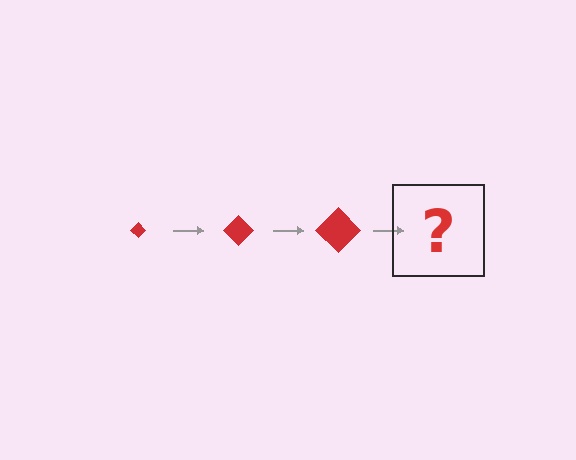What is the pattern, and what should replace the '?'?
The pattern is that the diamond gets progressively larger each step. The '?' should be a red diamond, larger than the previous one.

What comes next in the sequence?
The next element should be a red diamond, larger than the previous one.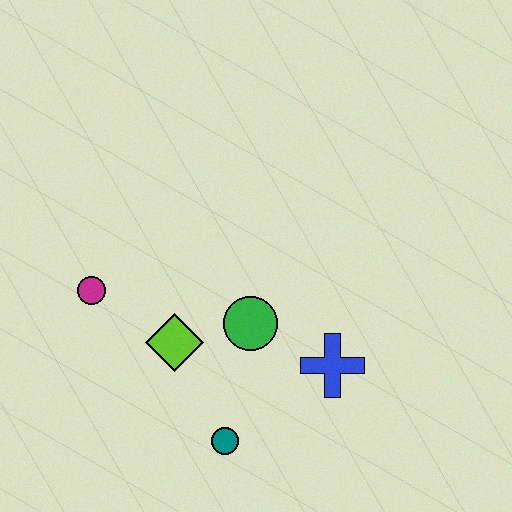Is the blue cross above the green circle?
No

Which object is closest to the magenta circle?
The lime diamond is closest to the magenta circle.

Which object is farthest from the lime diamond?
The blue cross is farthest from the lime diamond.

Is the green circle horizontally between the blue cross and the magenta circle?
Yes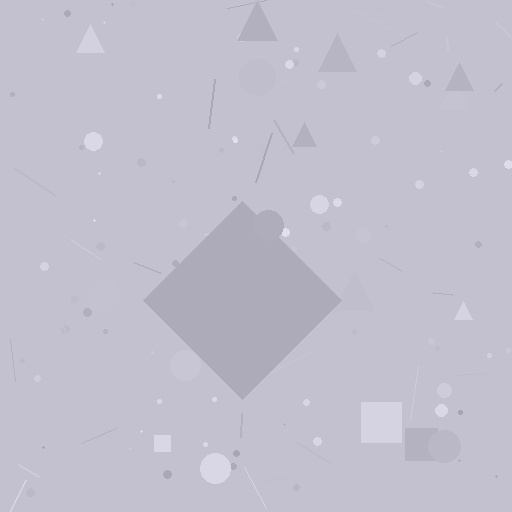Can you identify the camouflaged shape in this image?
The camouflaged shape is a diamond.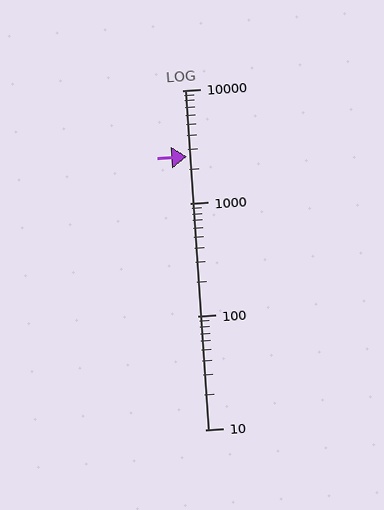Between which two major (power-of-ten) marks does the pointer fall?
The pointer is between 1000 and 10000.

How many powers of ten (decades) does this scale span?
The scale spans 3 decades, from 10 to 10000.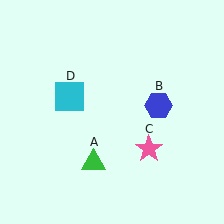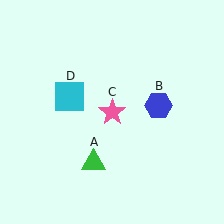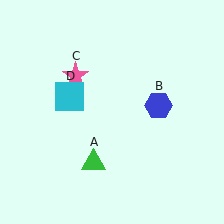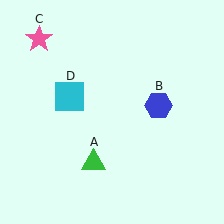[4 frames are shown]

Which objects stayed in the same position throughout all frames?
Green triangle (object A) and blue hexagon (object B) and cyan square (object D) remained stationary.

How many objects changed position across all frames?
1 object changed position: pink star (object C).